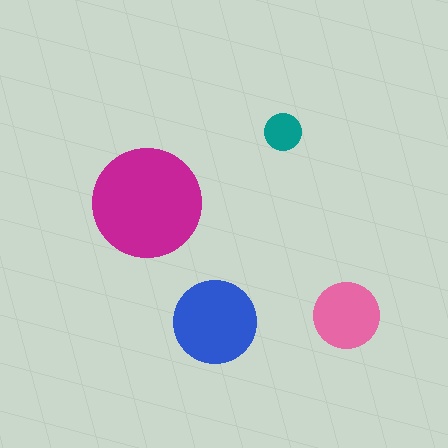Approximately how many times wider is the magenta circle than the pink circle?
About 1.5 times wider.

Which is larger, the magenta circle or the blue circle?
The magenta one.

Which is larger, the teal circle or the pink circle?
The pink one.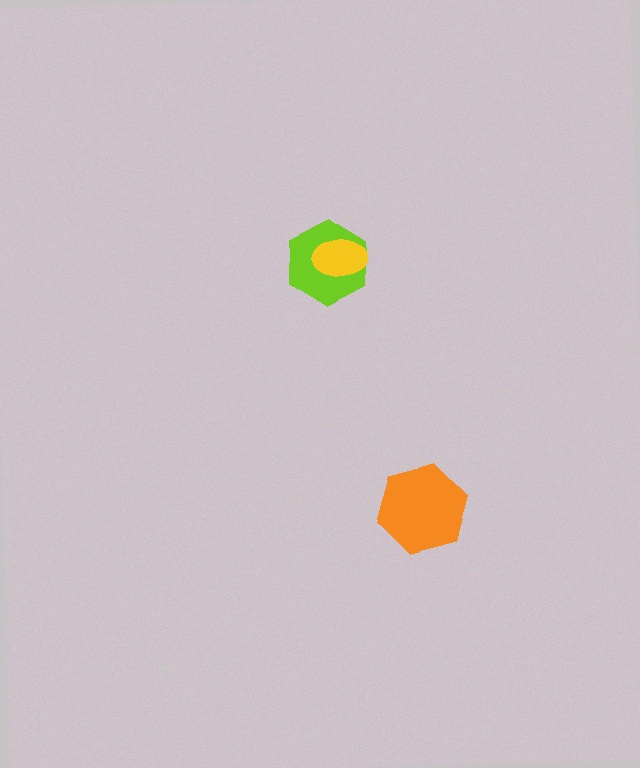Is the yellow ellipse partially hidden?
No, no other shape covers it.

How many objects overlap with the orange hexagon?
0 objects overlap with the orange hexagon.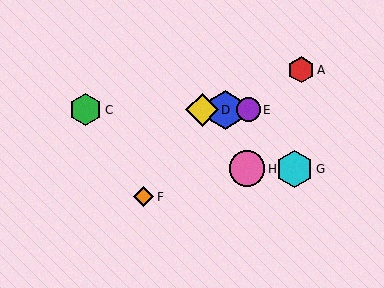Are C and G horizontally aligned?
No, C is at y≈110 and G is at y≈169.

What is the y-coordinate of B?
Object B is at y≈110.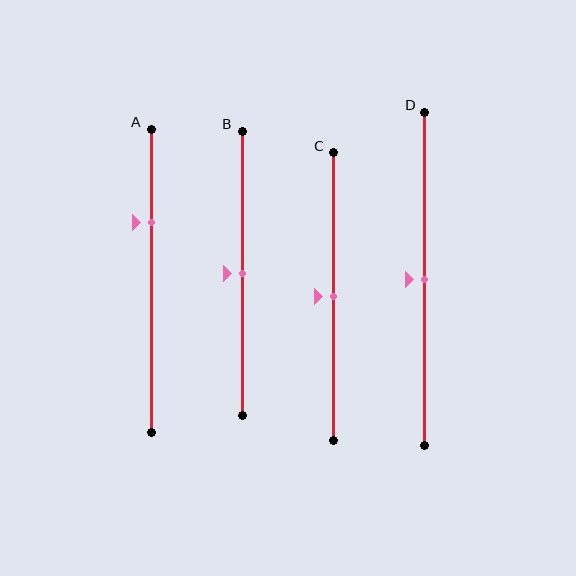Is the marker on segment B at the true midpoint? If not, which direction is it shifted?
Yes, the marker on segment B is at the true midpoint.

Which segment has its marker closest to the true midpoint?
Segment B has its marker closest to the true midpoint.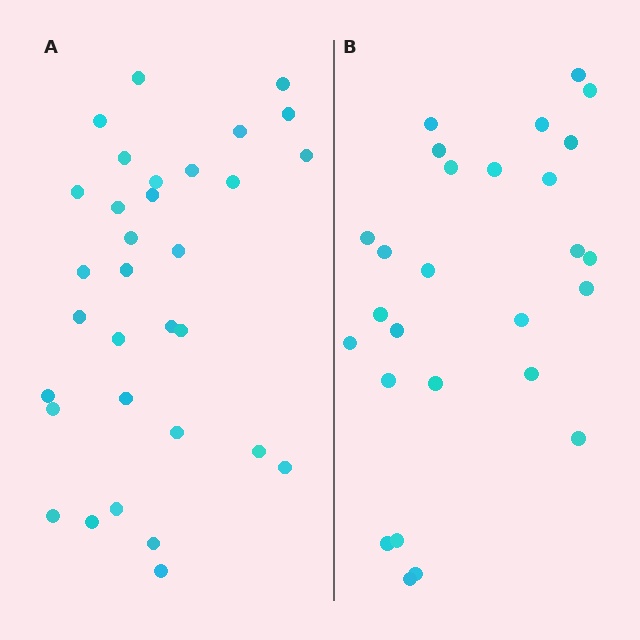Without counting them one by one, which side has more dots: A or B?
Region A (the left region) has more dots.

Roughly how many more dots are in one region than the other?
Region A has about 5 more dots than region B.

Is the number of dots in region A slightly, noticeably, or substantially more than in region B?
Region A has only slightly more — the two regions are fairly close. The ratio is roughly 1.2 to 1.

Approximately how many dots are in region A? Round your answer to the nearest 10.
About 30 dots. (The exact count is 32, which rounds to 30.)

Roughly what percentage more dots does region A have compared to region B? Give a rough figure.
About 20% more.